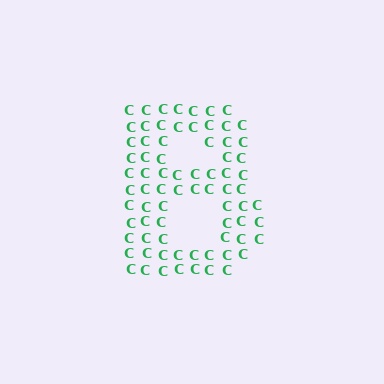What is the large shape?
The large shape is the letter B.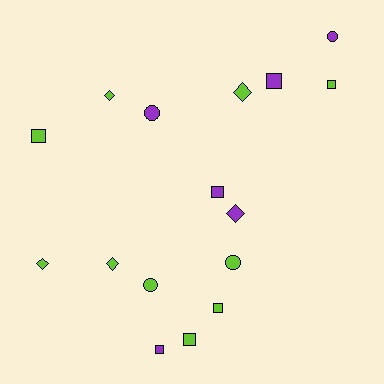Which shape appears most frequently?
Square, with 7 objects.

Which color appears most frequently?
Lime, with 10 objects.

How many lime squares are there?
There are 4 lime squares.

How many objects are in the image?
There are 16 objects.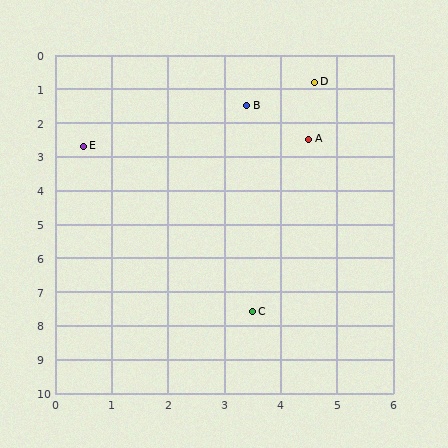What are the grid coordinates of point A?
Point A is at approximately (4.5, 2.5).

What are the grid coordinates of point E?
Point E is at approximately (0.5, 2.7).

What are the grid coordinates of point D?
Point D is at approximately (4.6, 0.8).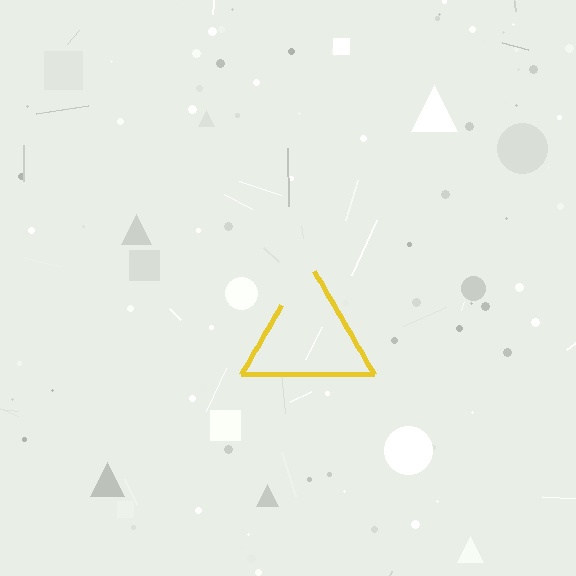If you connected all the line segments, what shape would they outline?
They would outline a triangle.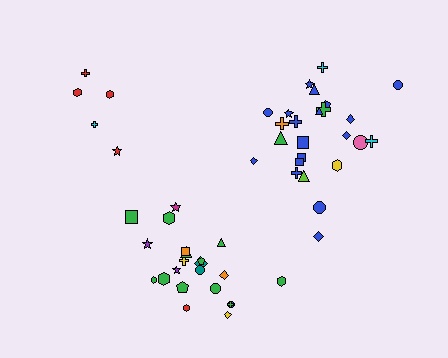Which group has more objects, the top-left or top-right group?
The top-right group.